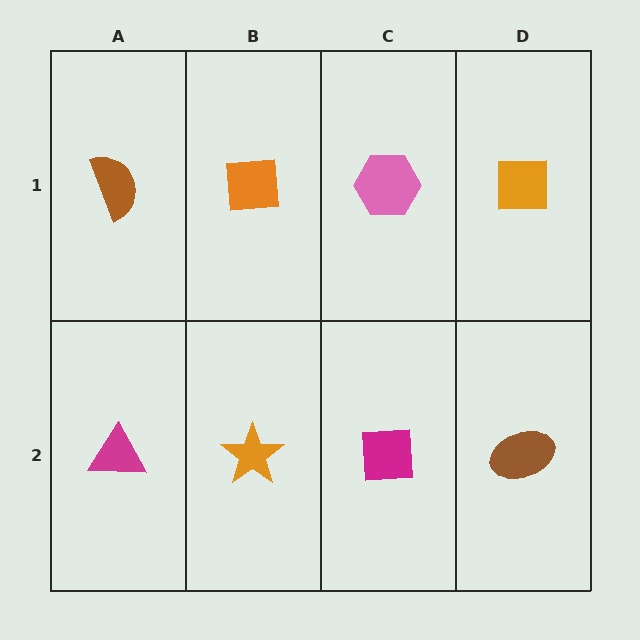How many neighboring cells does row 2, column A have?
2.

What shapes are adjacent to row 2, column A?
A brown semicircle (row 1, column A), an orange star (row 2, column B).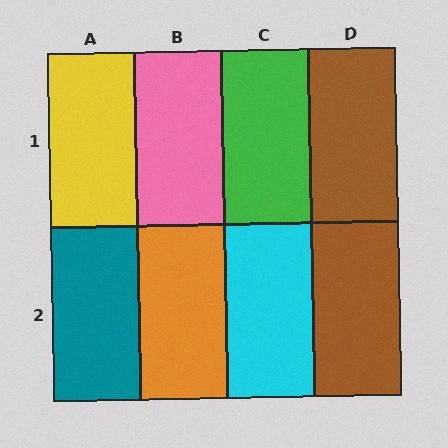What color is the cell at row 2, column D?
Brown.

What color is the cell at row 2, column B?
Orange.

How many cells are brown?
2 cells are brown.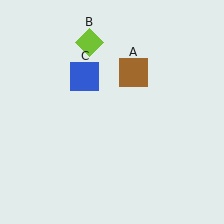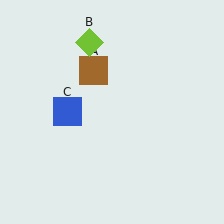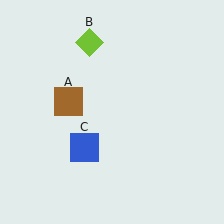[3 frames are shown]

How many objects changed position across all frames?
2 objects changed position: brown square (object A), blue square (object C).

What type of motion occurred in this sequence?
The brown square (object A), blue square (object C) rotated counterclockwise around the center of the scene.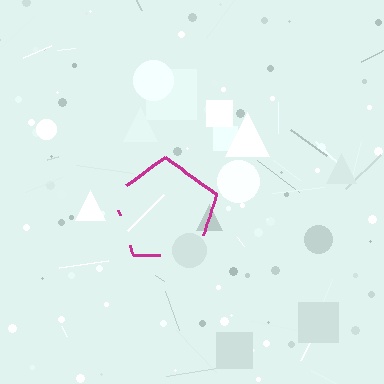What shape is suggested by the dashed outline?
The dashed outline suggests a pentagon.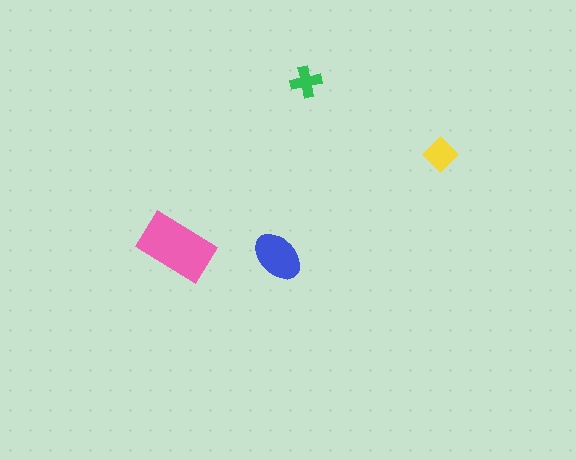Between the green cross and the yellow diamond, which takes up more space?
The yellow diamond.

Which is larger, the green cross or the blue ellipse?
The blue ellipse.